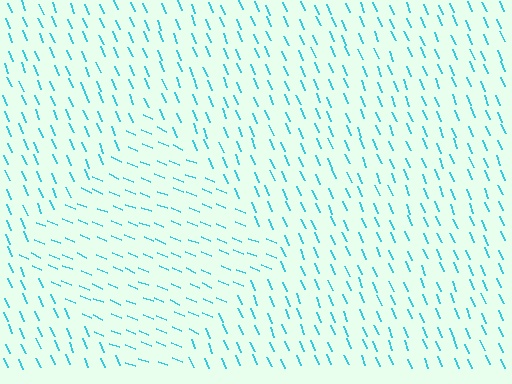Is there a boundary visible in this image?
Yes, there is a texture boundary formed by a change in line orientation.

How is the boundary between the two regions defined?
The boundary is defined purely by a change in line orientation (approximately 45 degrees difference). All lines are the same color and thickness.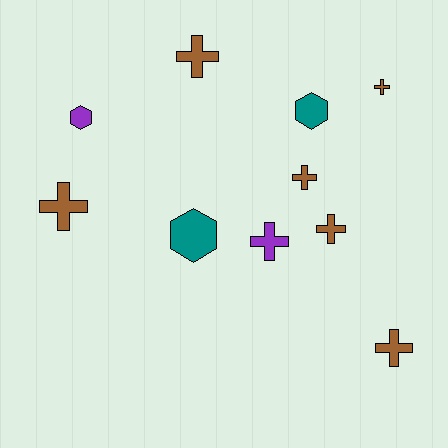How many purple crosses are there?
There is 1 purple cross.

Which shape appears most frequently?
Cross, with 7 objects.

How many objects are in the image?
There are 10 objects.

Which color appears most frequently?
Brown, with 6 objects.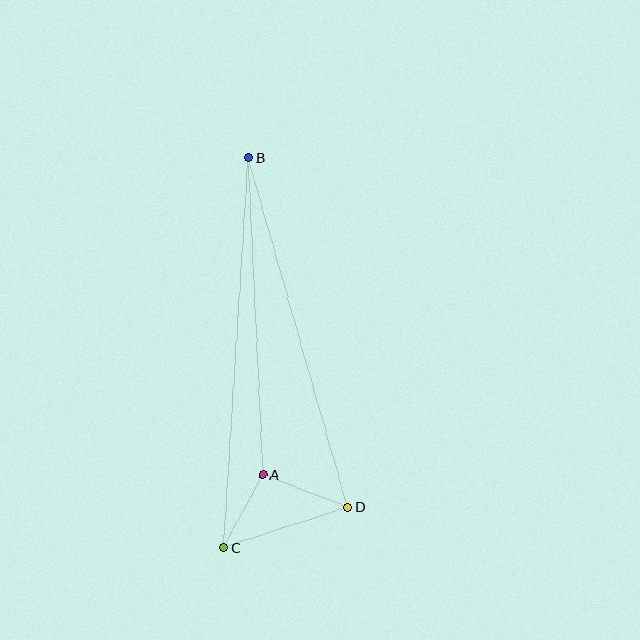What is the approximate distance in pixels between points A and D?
The distance between A and D is approximately 91 pixels.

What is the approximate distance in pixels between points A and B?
The distance between A and B is approximately 317 pixels.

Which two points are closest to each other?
Points A and C are closest to each other.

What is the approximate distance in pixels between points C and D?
The distance between C and D is approximately 131 pixels.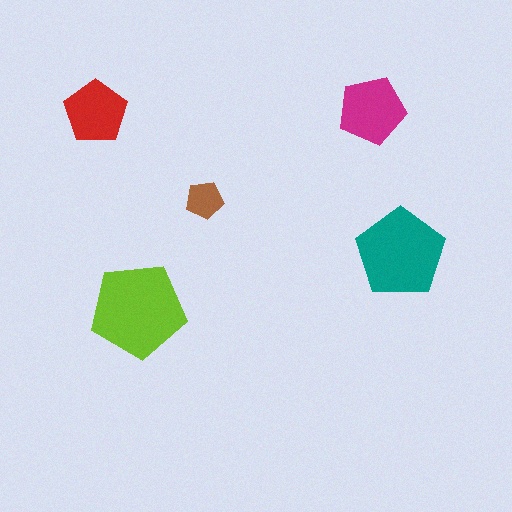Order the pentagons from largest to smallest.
the lime one, the teal one, the magenta one, the red one, the brown one.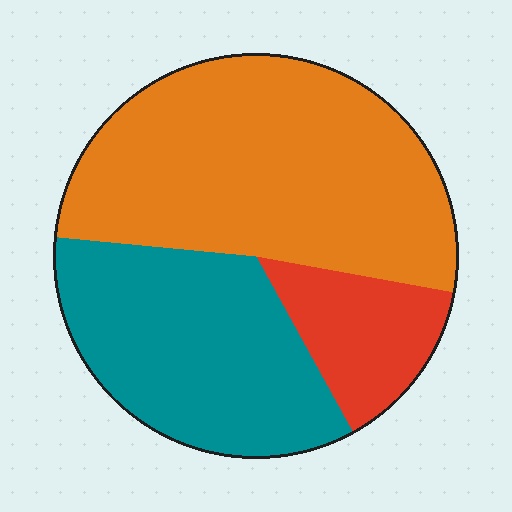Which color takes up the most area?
Orange, at roughly 50%.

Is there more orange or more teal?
Orange.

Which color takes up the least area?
Red, at roughly 15%.